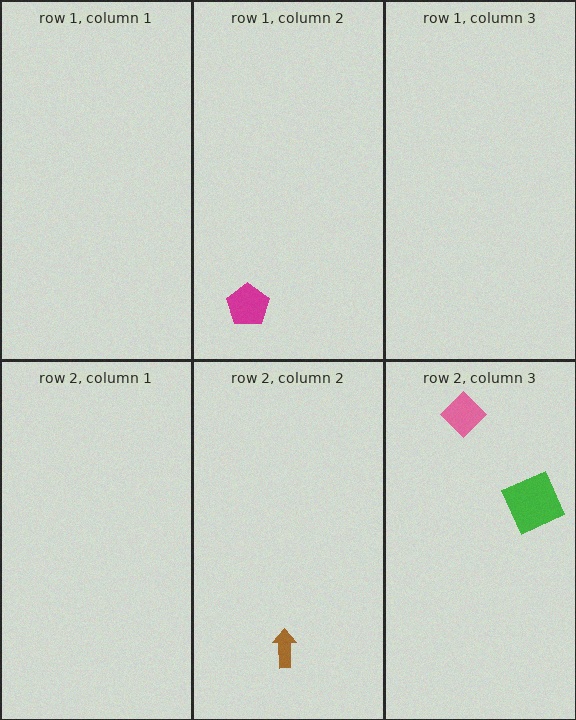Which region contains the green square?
The row 2, column 3 region.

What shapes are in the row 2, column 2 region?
The brown arrow.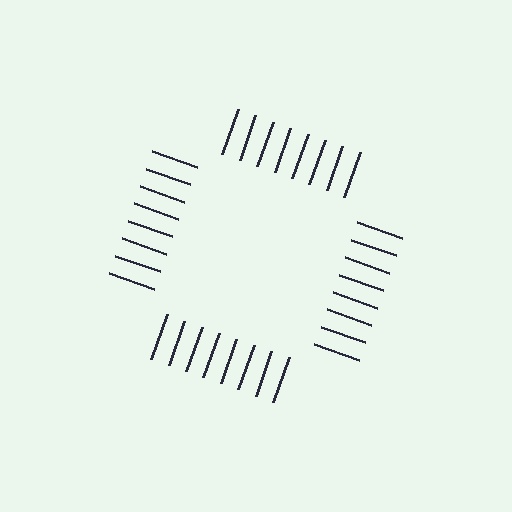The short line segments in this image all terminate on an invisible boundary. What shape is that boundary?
An illusory square — the line segments terminate on its edges but no continuous stroke is drawn.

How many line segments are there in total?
32 — 8 along each of the 4 edges.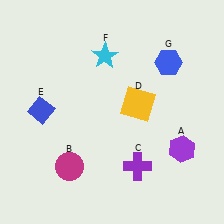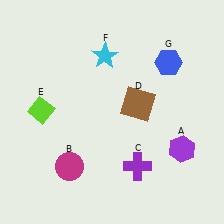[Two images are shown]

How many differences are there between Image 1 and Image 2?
There are 2 differences between the two images.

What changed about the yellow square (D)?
In Image 1, D is yellow. In Image 2, it changed to brown.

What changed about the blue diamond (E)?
In Image 1, E is blue. In Image 2, it changed to lime.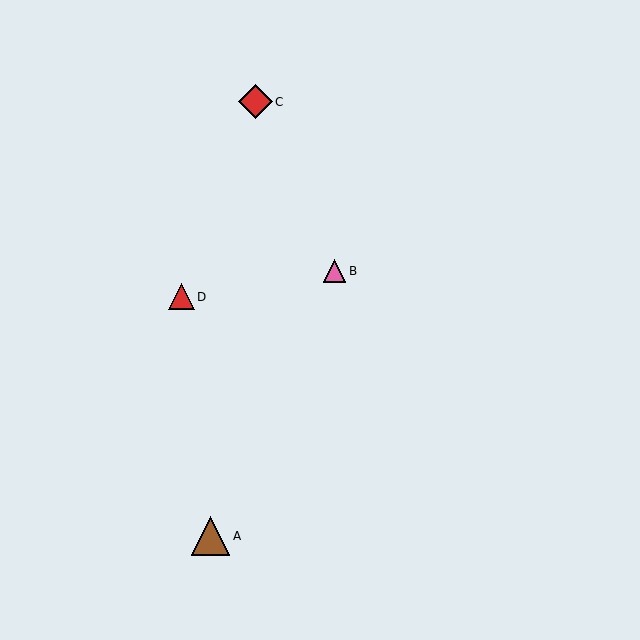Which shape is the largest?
The brown triangle (labeled A) is the largest.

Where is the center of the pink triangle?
The center of the pink triangle is at (335, 271).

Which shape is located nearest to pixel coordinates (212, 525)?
The brown triangle (labeled A) at (210, 536) is nearest to that location.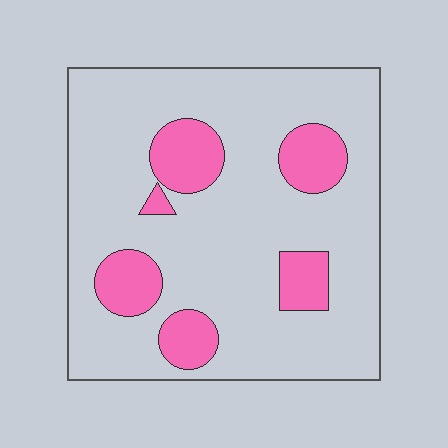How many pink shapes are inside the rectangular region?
6.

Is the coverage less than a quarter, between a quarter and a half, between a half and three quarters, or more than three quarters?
Less than a quarter.